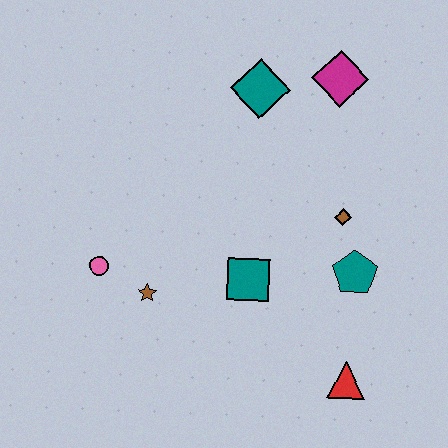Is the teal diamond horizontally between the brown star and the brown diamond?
Yes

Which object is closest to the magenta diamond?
The teal diamond is closest to the magenta diamond.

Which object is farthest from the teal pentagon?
The pink circle is farthest from the teal pentagon.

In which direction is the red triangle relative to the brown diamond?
The red triangle is below the brown diamond.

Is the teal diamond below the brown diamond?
No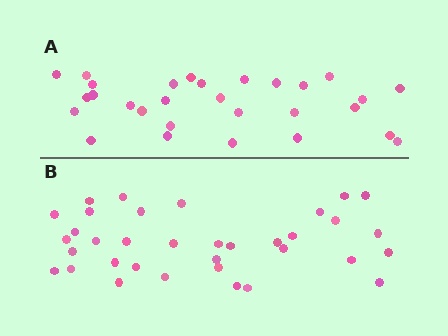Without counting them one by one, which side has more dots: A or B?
Region B (the bottom region) has more dots.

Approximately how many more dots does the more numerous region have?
Region B has about 6 more dots than region A.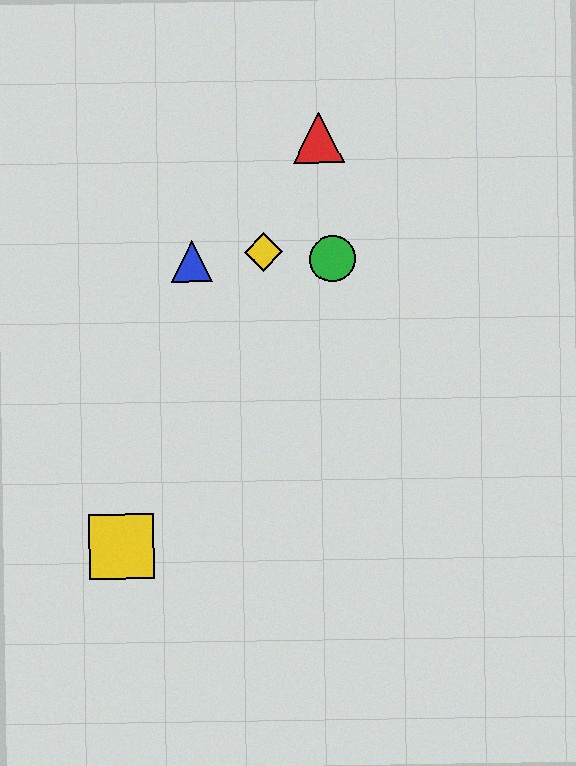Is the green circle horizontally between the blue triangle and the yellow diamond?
No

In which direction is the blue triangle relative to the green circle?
The blue triangle is to the left of the green circle.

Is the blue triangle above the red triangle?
No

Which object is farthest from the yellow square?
The red triangle is farthest from the yellow square.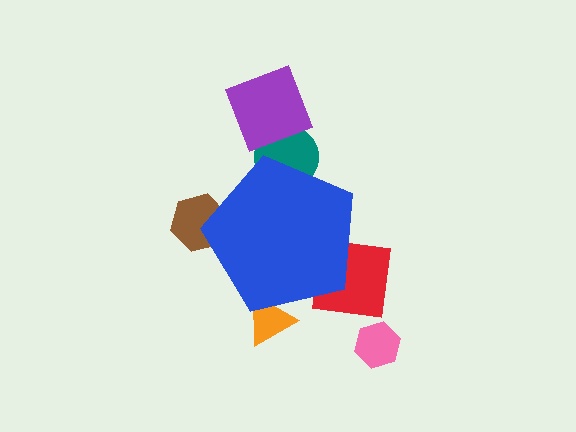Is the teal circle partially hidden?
Yes, the teal circle is partially hidden behind the blue pentagon.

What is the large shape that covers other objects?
A blue pentagon.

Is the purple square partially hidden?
No, the purple square is fully visible.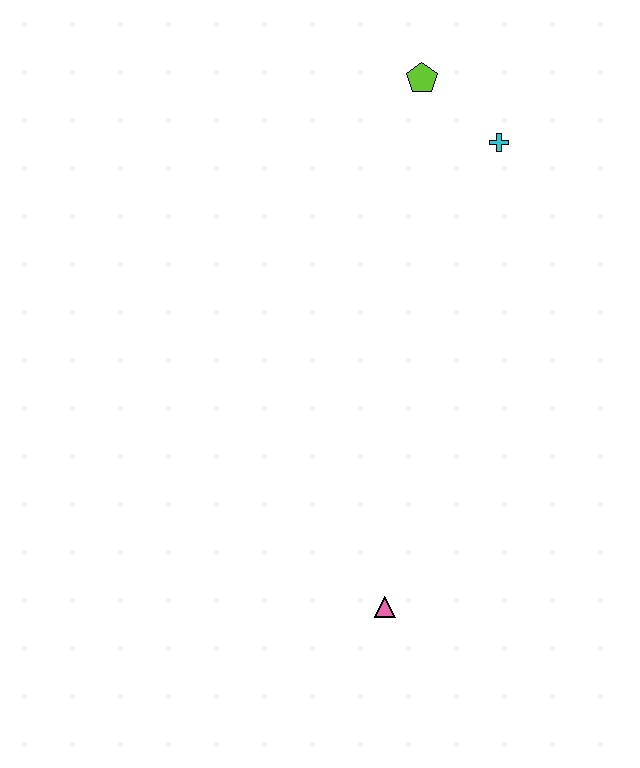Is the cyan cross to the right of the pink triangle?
Yes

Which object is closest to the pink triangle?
The cyan cross is closest to the pink triangle.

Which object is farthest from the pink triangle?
The lime pentagon is farthest from the pink triangle.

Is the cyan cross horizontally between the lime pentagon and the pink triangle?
No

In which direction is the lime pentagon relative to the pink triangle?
The lime pentagon is above the pink triangle.